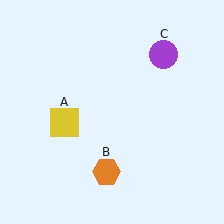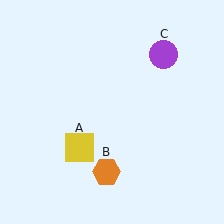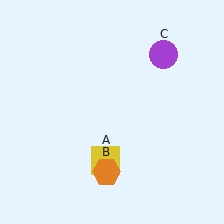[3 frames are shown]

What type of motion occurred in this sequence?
The yellow square (object A) rotated counterclockwise around the center of the scene.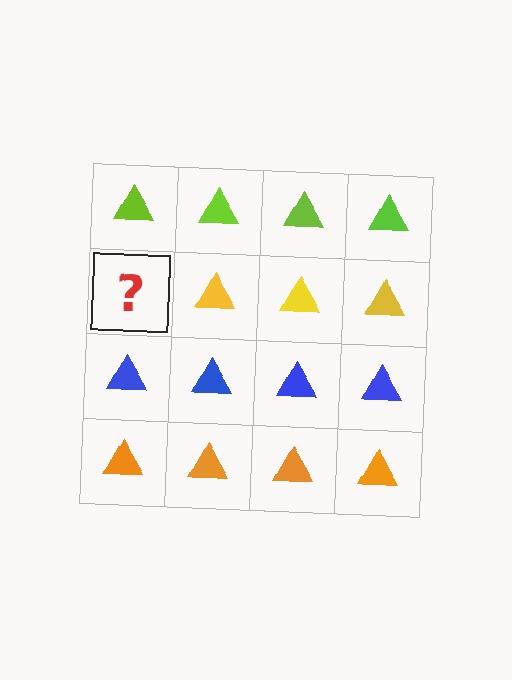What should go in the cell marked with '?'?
The missing cell should contain a yellow triangle.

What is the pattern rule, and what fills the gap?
The rule is that each row has a consistent color. The gap should be filled with a yellow triangle.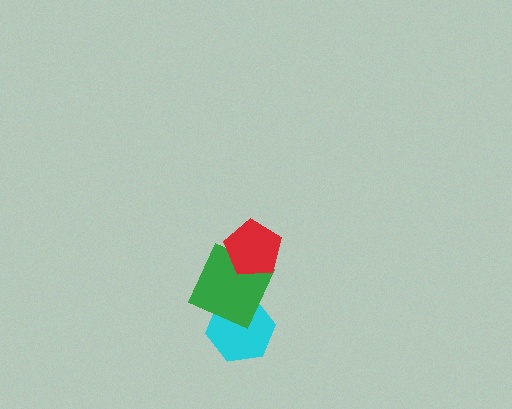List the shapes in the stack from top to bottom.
From top to bottom: the red pentagon, the green square, the cyan hexagon.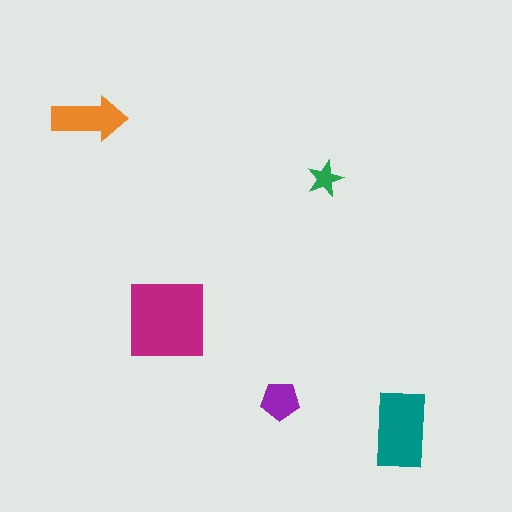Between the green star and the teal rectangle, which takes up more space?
The teal rectangle.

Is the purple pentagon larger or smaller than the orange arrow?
Smaller.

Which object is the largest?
The magenta square.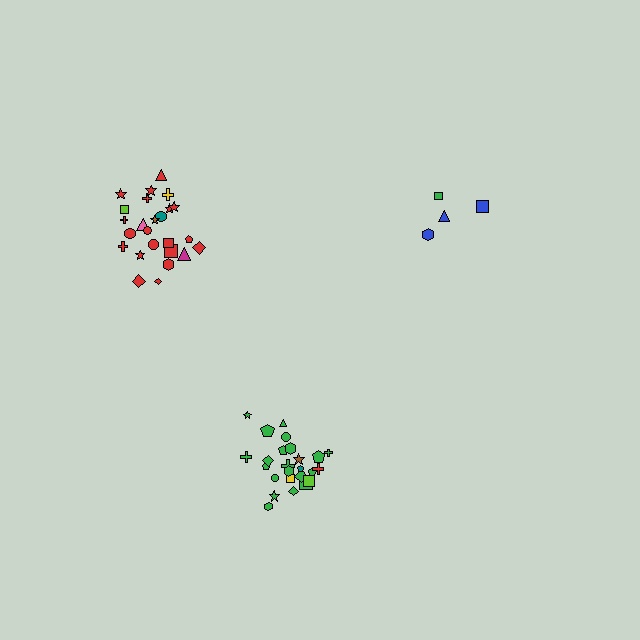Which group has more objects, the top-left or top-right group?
The top-left group.